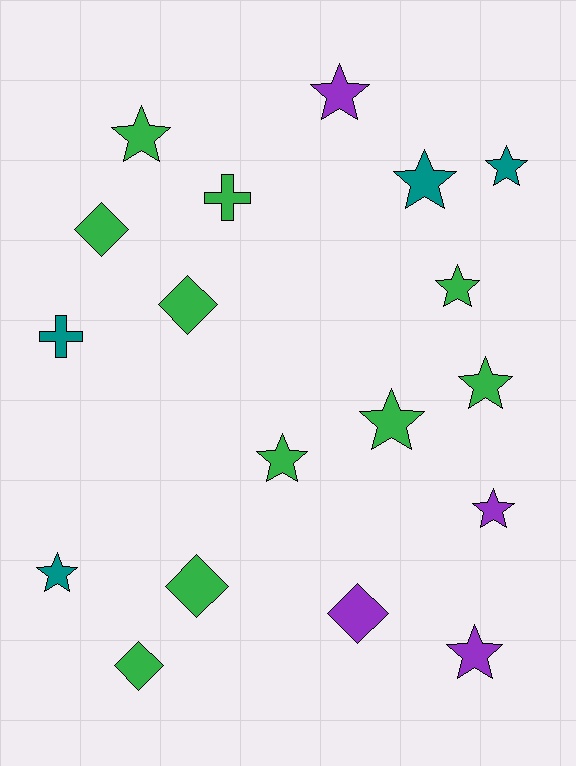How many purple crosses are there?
There are no purple crosses.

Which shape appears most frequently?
Star, with 11 objects.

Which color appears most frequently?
Green, with 10 objects.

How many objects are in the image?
There are 18 objects.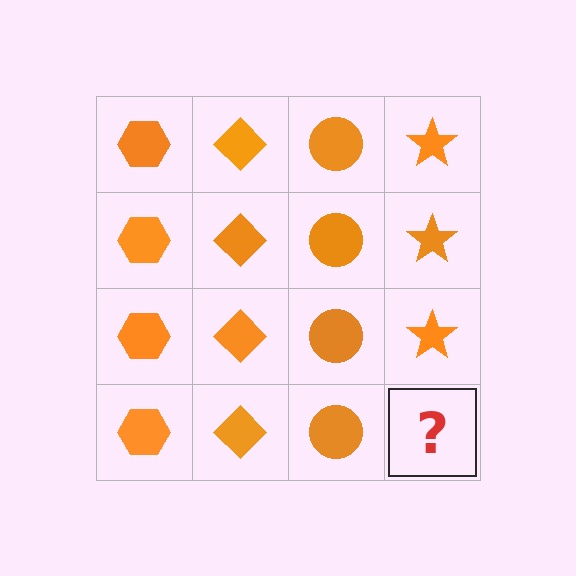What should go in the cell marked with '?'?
The missing cell should contain an orange star.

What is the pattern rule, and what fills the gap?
The rule is that each column has a consistent shape. The gap should be filled with an orange star.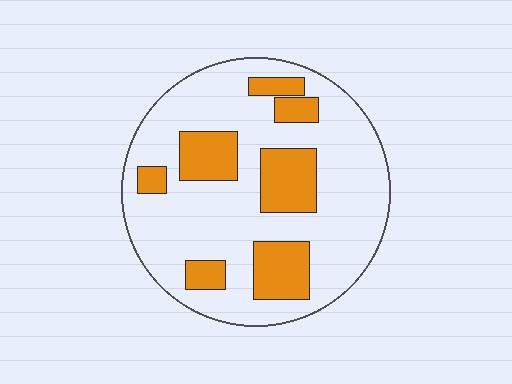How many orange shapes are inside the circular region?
7.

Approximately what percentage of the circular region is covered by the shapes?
Approximately 25%.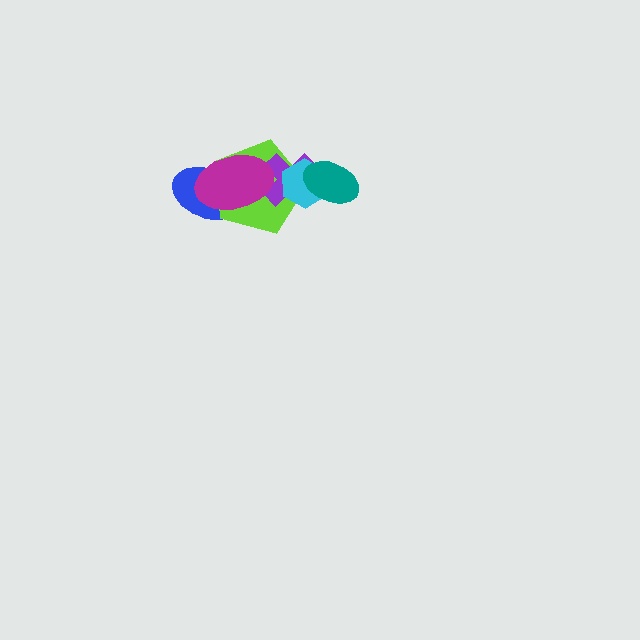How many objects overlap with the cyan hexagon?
3 objects overlap with the cyan hexagon.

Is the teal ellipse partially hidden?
No, no other shape covers it.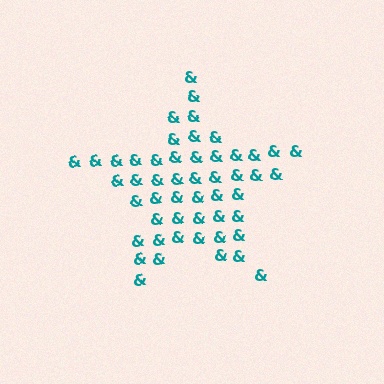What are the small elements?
The small elements are ampersands.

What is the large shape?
The large shape is a star.